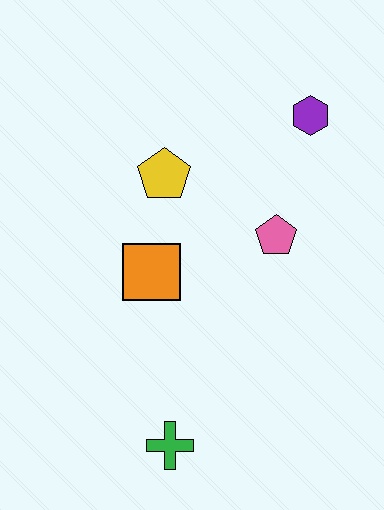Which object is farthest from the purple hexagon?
The green cross is farthest from the purple hexagon.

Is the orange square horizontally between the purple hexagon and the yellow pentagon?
No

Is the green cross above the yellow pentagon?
No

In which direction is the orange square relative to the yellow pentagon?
The orange square is below the yellow pentagon.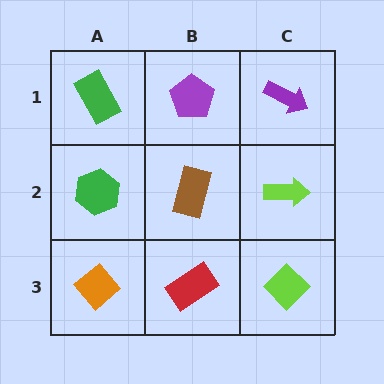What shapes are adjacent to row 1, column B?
A brown rectangle (row 2, column B), a green rectangle (row 1, column A), a purple arrow (row 1, column C).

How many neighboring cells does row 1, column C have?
2.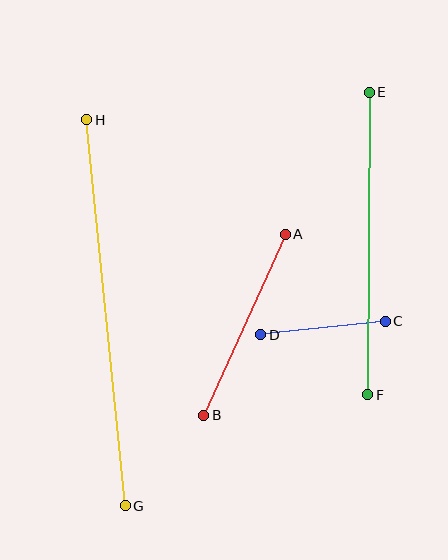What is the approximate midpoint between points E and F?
The midpoint is at approximately (368, 244) pixels.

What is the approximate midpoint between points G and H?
The midpoint is at approximately (106, 313) pixels.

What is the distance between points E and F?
The distance is approximately 303 pixels.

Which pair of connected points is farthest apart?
Points G and H are farthest apart.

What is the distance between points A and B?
The distance is approximately 199 pixels.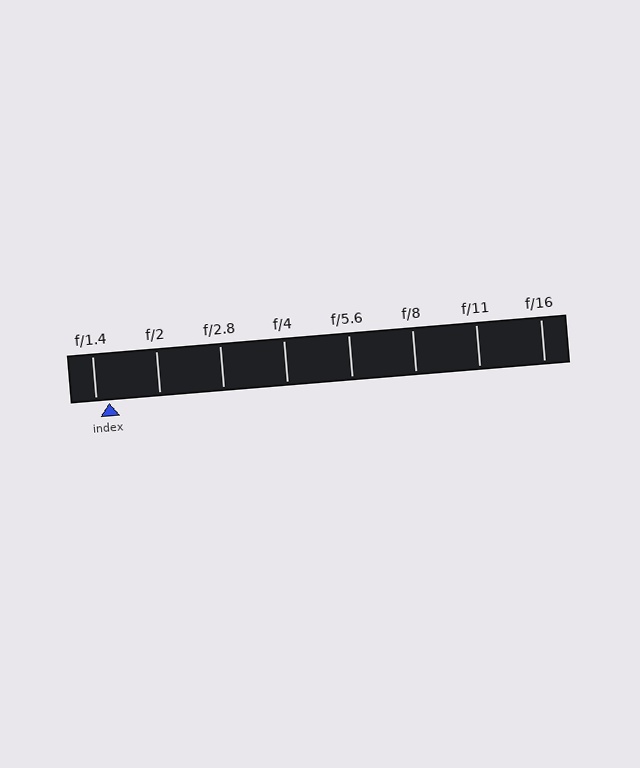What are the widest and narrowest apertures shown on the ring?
The widest aperture shown is f/1.4 and the narrowest is f/16.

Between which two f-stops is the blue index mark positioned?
The index mark is between f/1.4 and f/2.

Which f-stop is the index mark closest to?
The index mark is closest to f/1.4.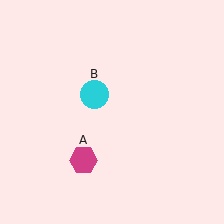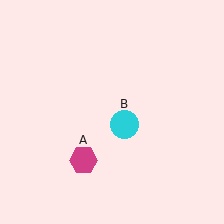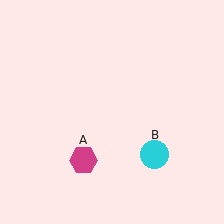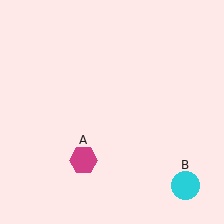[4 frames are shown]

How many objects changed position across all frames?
1 object changed position: cyan circle (object B).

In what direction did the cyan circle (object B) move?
The cyan circle (object B) moved down and to the right.